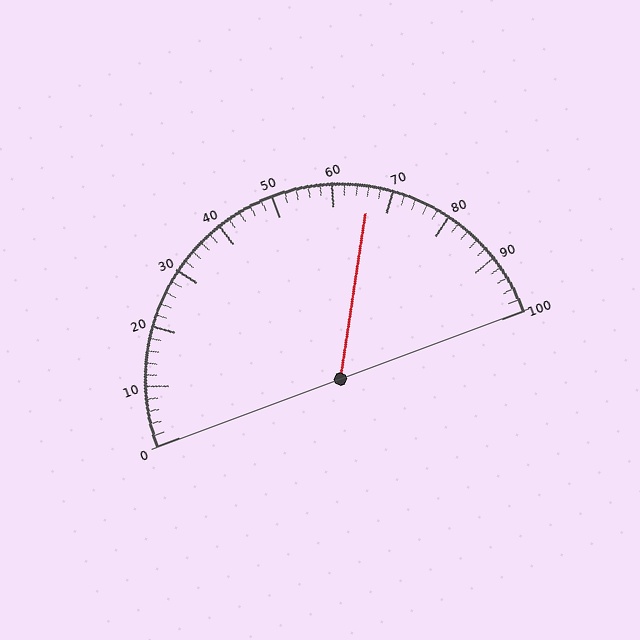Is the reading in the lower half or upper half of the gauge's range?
The reading is in the upper half of the range (0 to 100).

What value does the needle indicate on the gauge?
The needle indicates approximately 66.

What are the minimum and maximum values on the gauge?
The gauge ranges from 0 to 100.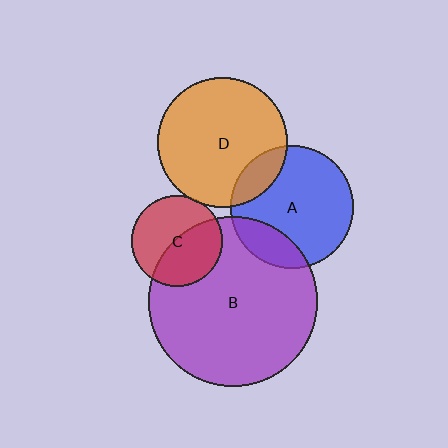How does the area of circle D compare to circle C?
Approximately 2.1 times.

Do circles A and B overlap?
Yes.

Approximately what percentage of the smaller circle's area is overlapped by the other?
Approximately 20%.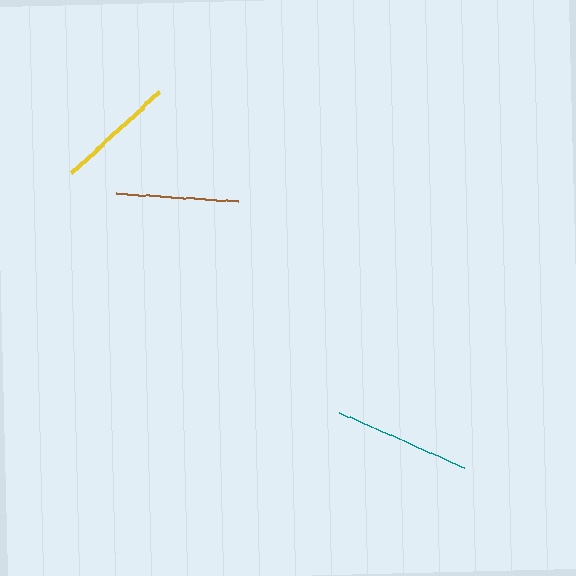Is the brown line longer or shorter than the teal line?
The teal line is longer than the brown line.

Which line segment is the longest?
The teal line is the longest at approximately 136 pixels.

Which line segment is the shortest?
The yellow line is the shortest at approximately 120 pixels.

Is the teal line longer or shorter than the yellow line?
The teal line is longer than the yellow line.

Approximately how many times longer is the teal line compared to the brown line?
The teal line is approximately 1.1 times the length of the brown line.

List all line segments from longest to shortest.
From longest to shortest: teal, brown, yellow.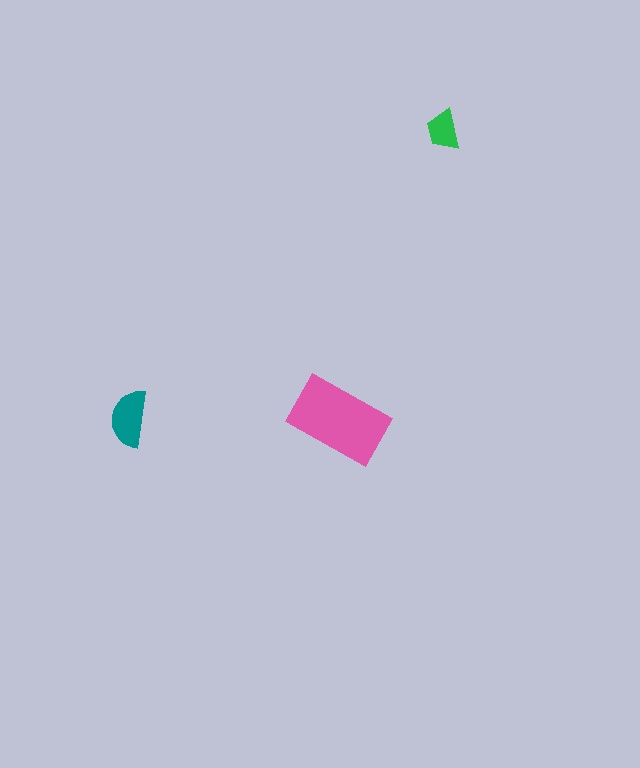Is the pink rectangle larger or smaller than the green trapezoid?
Larger.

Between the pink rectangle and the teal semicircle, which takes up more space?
The pink rectangle.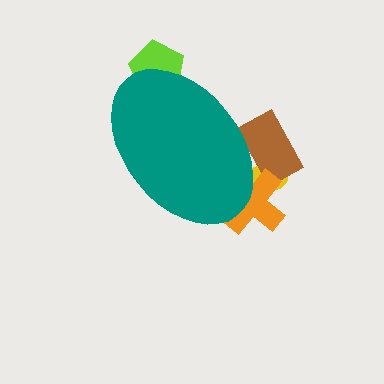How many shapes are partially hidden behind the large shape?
4 shapes are partially hidden.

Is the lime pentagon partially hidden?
Yes, the lime pentagon is partially hidden behind the teal ellipse.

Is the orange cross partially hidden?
Yes, the orange cross is partially hidden behind the teal ellipse.